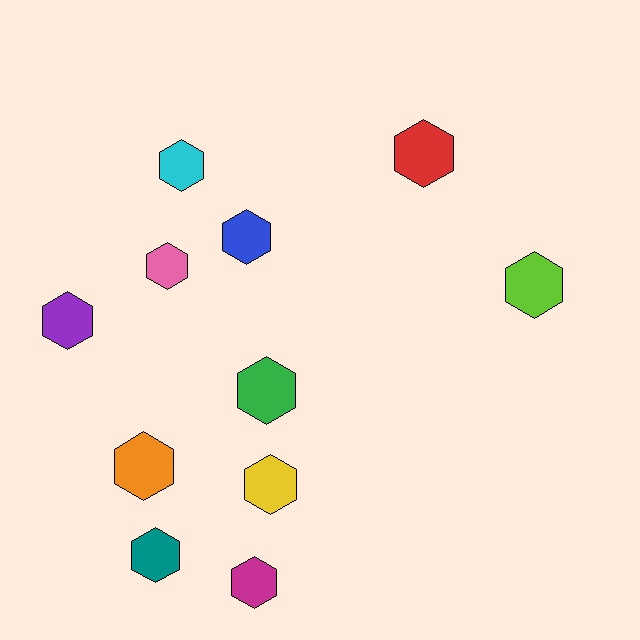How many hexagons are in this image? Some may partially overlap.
There are 11 hexagons.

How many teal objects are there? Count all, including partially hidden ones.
There is 1 teal object.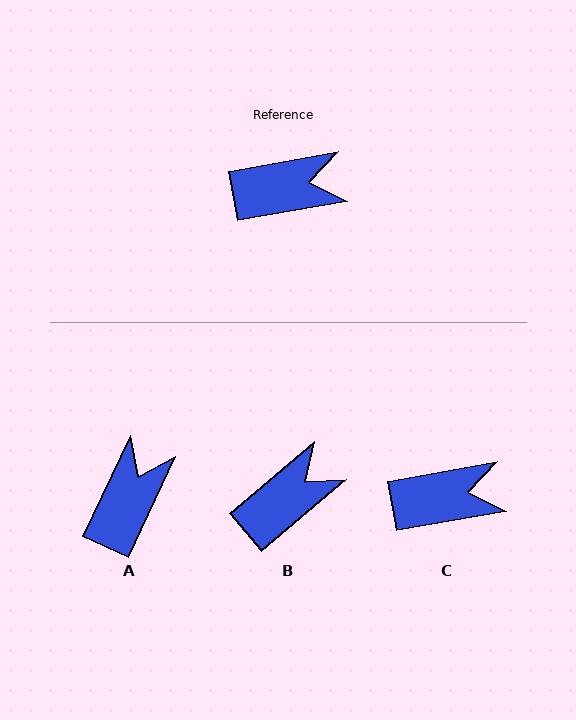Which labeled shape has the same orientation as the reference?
C.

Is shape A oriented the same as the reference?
No, it is off by about 55 degrees.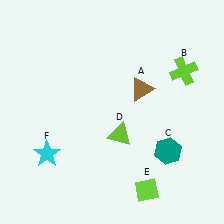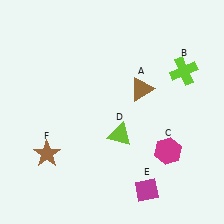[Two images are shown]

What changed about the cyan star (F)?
In Image 1, F is cyan. In Image 2, it changed to brown.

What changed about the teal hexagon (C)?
In Image 1, C is teal. In Image 2, it changed to magenta.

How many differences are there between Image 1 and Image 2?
There are 3 differences between the two images.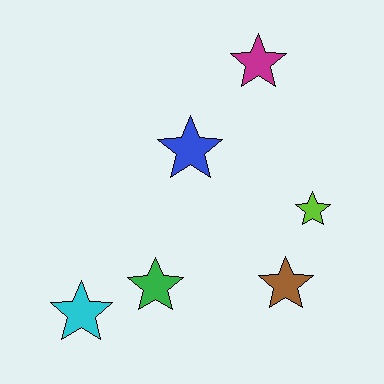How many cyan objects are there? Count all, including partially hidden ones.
There is 1 cyan object.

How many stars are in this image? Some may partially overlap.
There are 6 stars.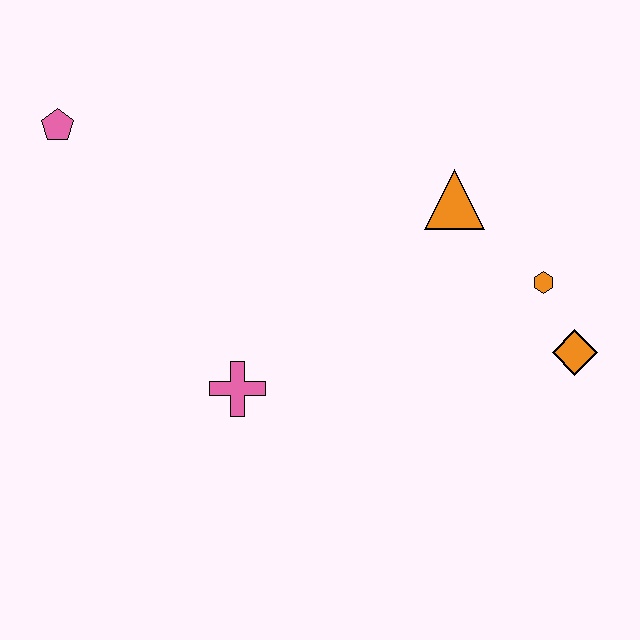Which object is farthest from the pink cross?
The orange diamond is farthest from the pink cross.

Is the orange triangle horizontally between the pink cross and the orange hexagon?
Yes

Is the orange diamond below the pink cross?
No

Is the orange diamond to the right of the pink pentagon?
Yes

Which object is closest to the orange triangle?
The orange hexagon is closest to the orange triangle.